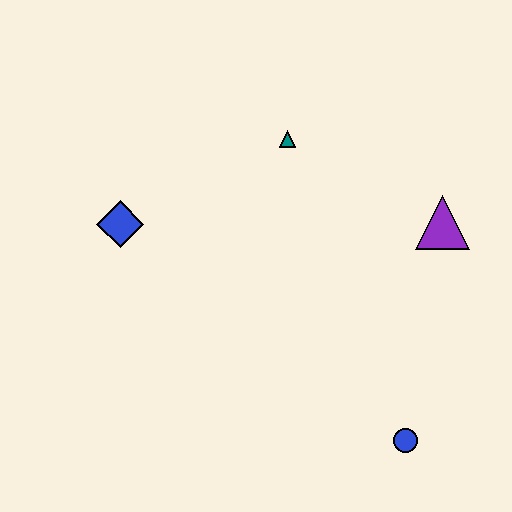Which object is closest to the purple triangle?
The teal triangle is closest to the purple triangle.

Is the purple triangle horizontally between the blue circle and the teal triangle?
No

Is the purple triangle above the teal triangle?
No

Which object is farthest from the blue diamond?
The blue circle is farthest from the blue diamond.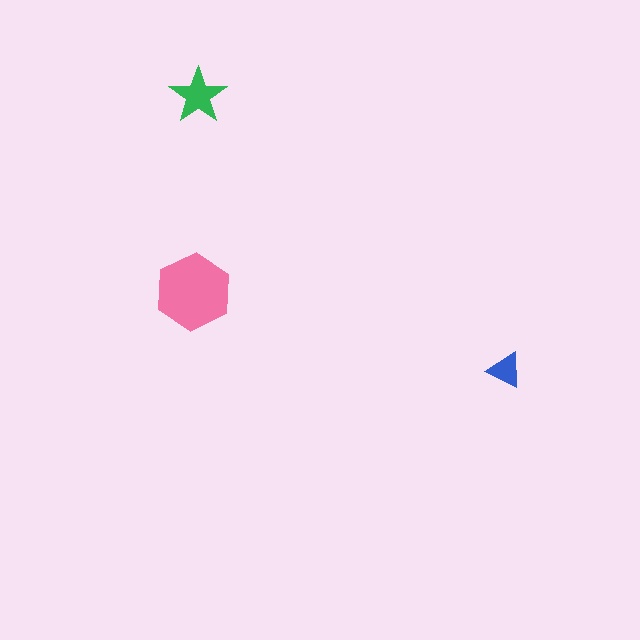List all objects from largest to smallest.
The pink hexagon, the green star, the blue triangle.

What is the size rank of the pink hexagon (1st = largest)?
1st.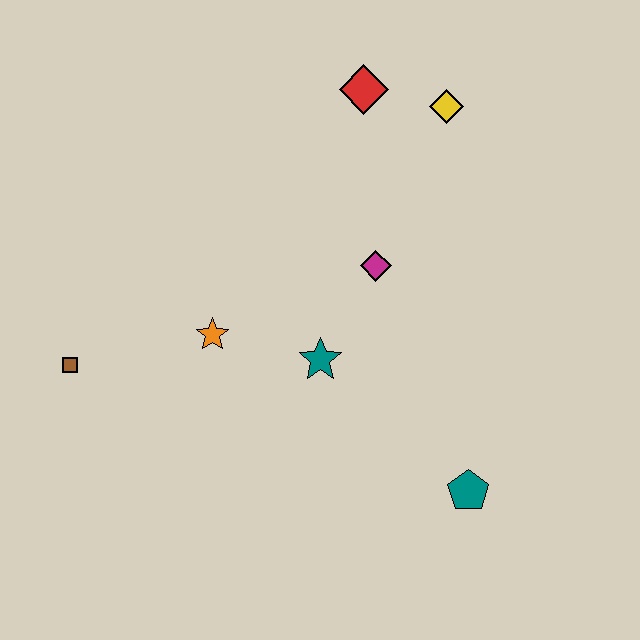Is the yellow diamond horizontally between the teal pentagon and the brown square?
Yes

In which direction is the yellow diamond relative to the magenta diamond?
The yellow diamond is above the magenta diamond.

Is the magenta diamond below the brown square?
No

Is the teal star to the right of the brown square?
Yes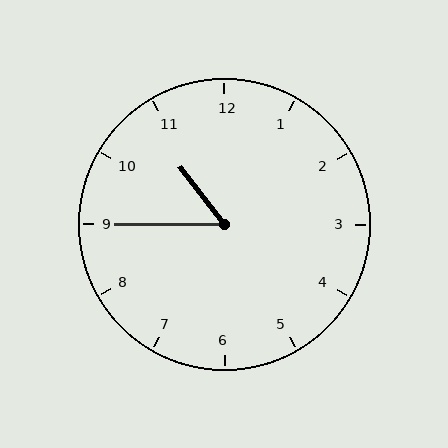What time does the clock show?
10:45.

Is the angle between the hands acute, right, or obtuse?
It is acute.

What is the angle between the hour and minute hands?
Approximately 52 degrees.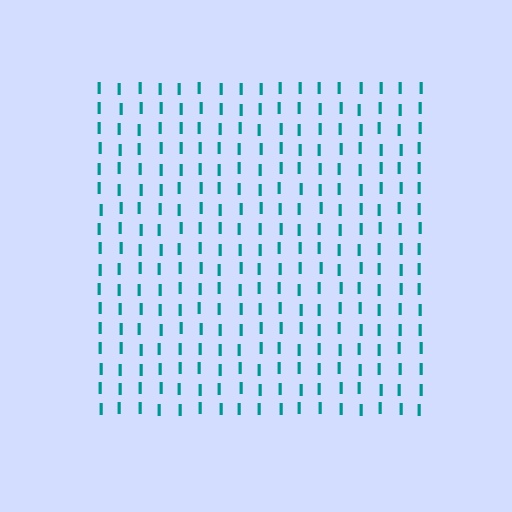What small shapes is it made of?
It is made of small letter I's.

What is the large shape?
The large shape is a square.